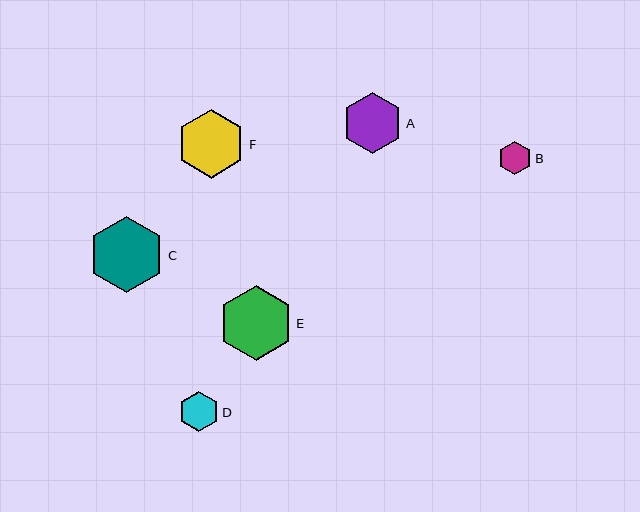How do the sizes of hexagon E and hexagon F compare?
Hexagon E and hexagon F are approximately the same size.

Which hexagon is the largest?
Hexagon C is the largest with a size of approximately 76 pixels.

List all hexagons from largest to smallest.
From largest to smallest: C, E, F, A, D, B.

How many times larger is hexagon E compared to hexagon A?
Hexagon E is approximately 1.2 times the size of hexagon A.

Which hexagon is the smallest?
Hexagon B is the smallest with a size of approximately 34 pixels.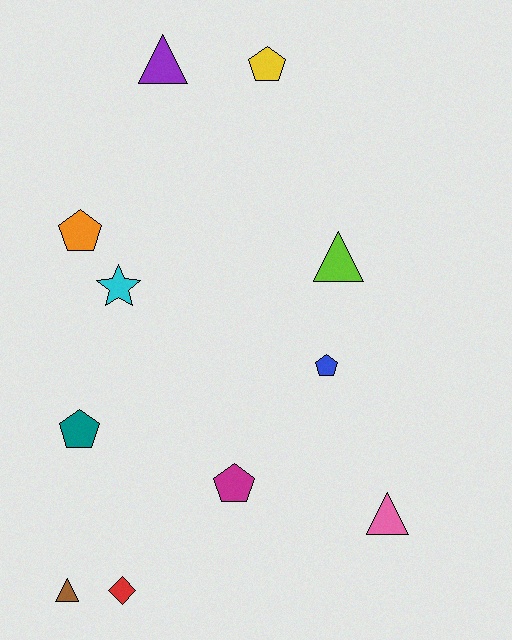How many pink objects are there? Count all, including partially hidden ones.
There is 1 pink object.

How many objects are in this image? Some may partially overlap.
There are 11 objects.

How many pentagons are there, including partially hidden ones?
There are 5 pentagons.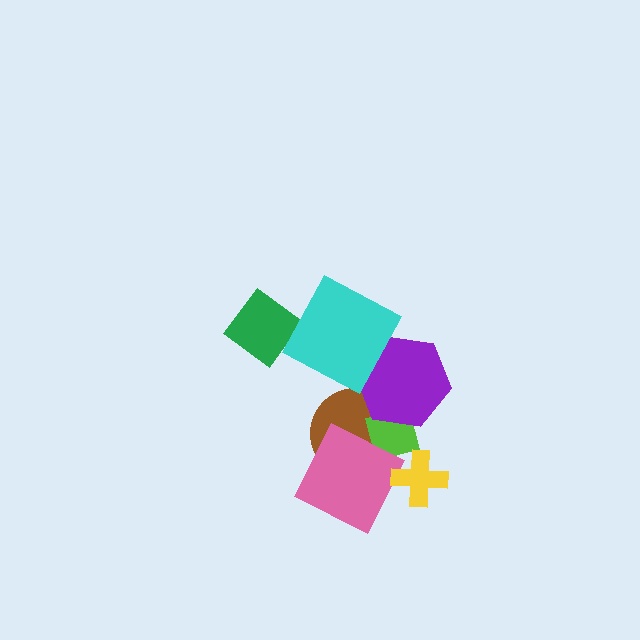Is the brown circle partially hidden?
Yes, it is partially covered by another shape.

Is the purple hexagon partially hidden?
Yes, it is partially covered by another shape.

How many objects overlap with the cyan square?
1 object overlaps with the cyan square.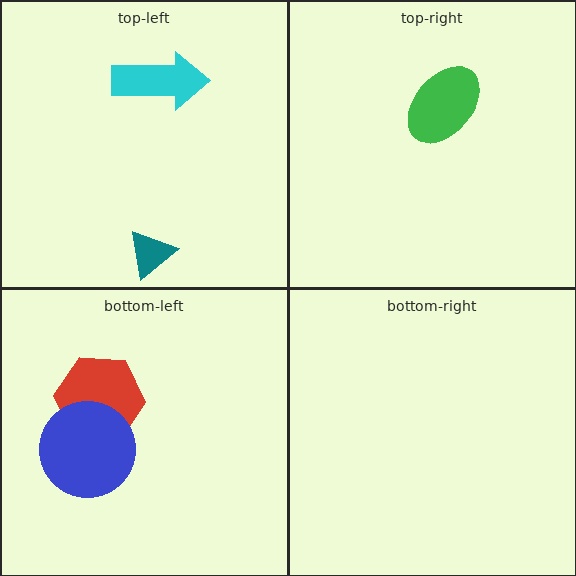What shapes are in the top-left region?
The teal triangle, the cyan arrow.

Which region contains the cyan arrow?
The top-left region.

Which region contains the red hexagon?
The bottom-left region.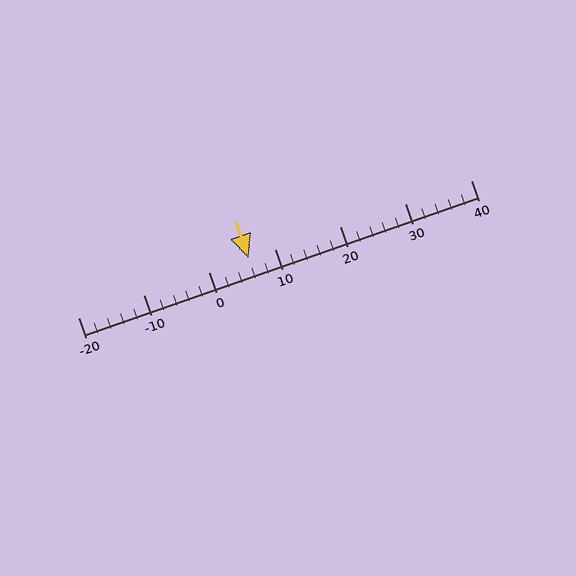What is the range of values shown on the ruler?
The ruler shows values from -20 to 40.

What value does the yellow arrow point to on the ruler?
The yellow arrow points to approximately 6.